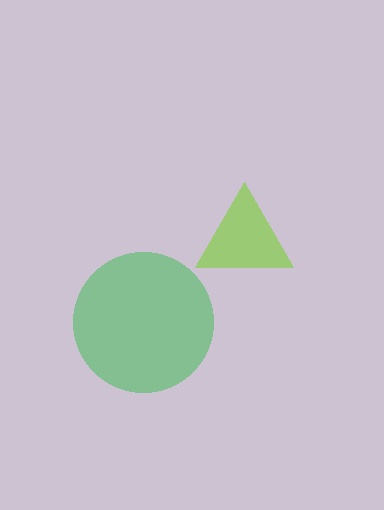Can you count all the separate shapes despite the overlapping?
Yes, there are 2 separate shapes.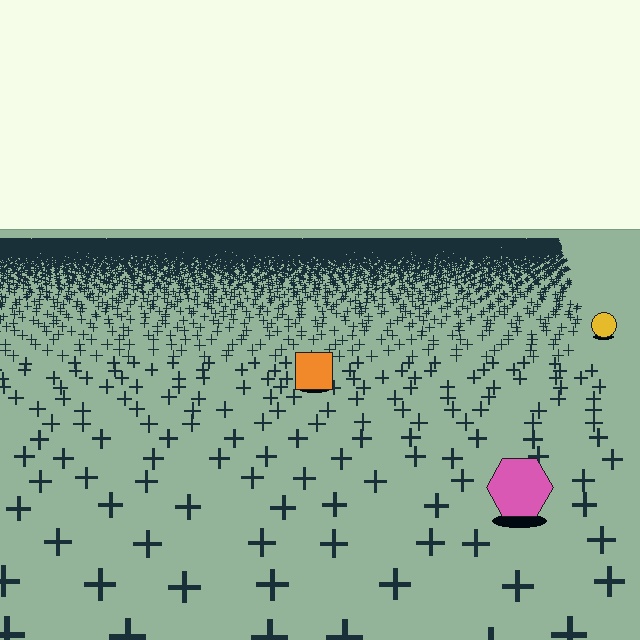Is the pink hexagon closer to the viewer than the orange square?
Yes. The pink hexagon is closer — you can tell from the texture gradient: the ground texture is coarser near it.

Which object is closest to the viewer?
The pink hexagon is closest. The texture marks near it are larger and more spread out.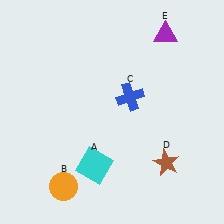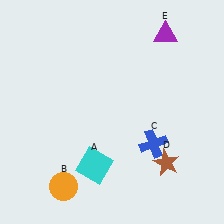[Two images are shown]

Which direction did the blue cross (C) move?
The blue cross (C) moved down.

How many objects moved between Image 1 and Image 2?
1 object moved between the two images.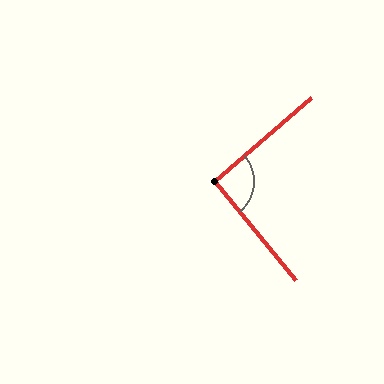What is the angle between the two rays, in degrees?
Approximately 92 degrees.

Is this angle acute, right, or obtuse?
It is approximately a right angle.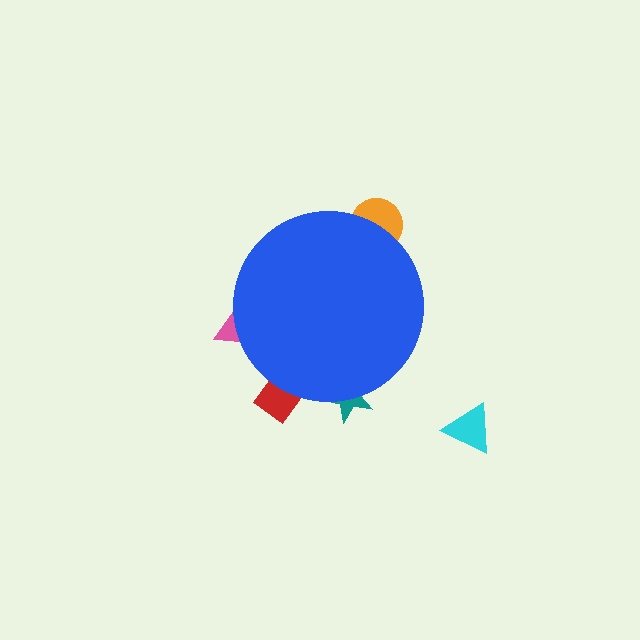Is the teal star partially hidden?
Yes, the teal star is partially hidden behind the blue circle.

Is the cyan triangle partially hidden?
No, the cyan triangle is fully visible.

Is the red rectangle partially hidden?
Yes, the red rectangle is partially hidden behind the blue circle.